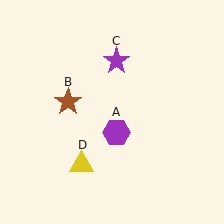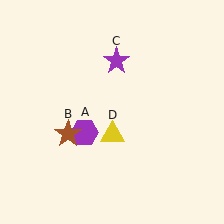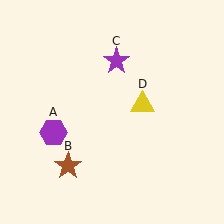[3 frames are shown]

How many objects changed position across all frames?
3 objects changed position: purple hexagon (object A), brown star (object B), yellow triangle (object D).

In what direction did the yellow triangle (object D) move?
The yellow triangle (object D) moved up and to the right.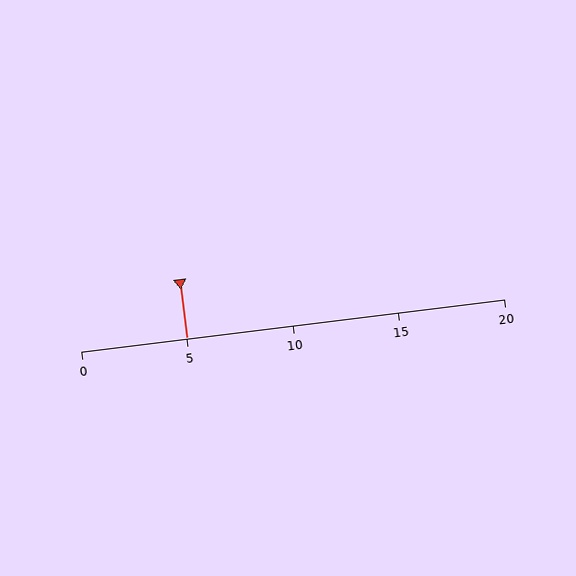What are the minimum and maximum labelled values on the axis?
The axis runs from 0 to 20.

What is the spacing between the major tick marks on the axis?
The major ticks are spaced 5 apart.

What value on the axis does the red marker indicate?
The marker indicates approximately 5.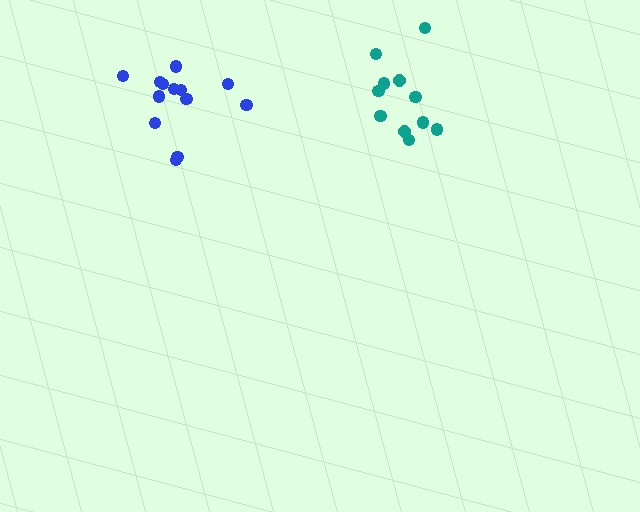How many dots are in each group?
Group 1: 11 dots, Group 2: 13 dots (24 total).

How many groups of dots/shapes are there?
There are 2 groups.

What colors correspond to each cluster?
The clusters are colored: teal, blue.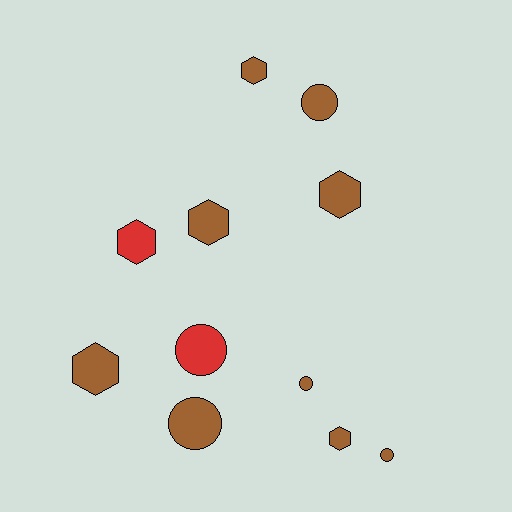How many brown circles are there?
There are 4 brown circles.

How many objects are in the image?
There are 11 objects.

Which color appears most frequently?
Brown, with 9 objects.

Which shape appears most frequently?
Hexagon, with 6 objects.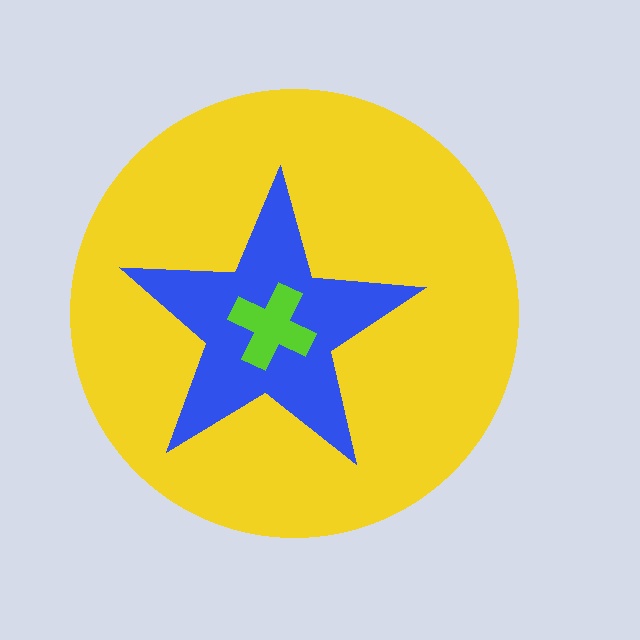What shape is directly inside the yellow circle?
The blue star.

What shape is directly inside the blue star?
The lime cross.